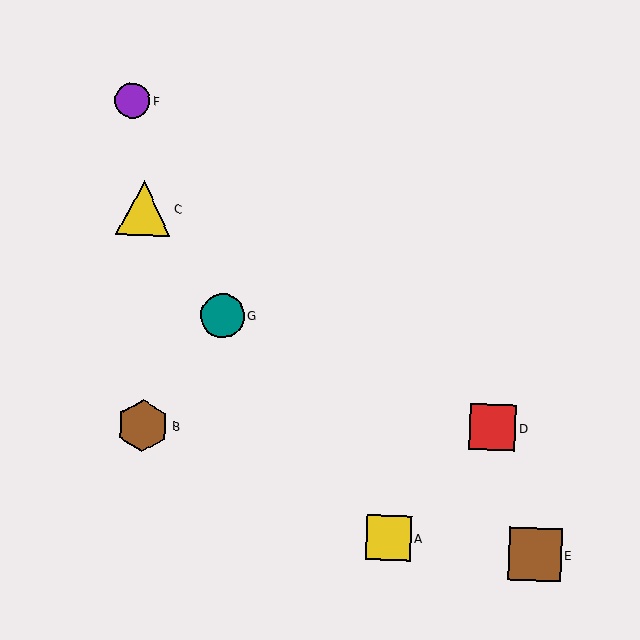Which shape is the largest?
The yellow triangle (labeled C) is the largest.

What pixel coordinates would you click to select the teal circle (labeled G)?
Click at (222, 316) to select the teal circle G.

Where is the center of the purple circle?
The center of the purple circle is at (133, 100).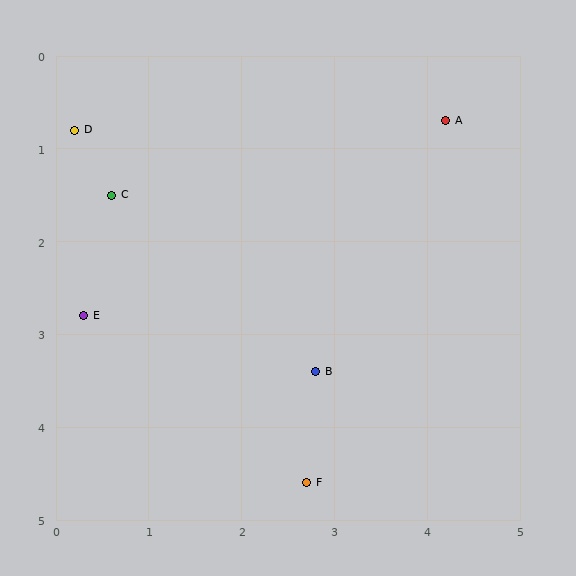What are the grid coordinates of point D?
Point D is at approximately (0.2, 0.8).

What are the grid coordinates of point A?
Point A is at approximately (4.2, 0.7).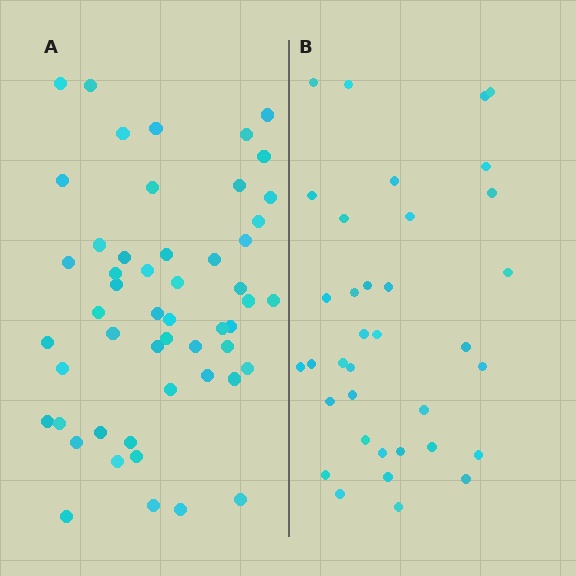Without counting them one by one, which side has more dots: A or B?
Region A (the left region) has more dots.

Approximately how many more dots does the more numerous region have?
Region A has approximately 15 more dots than region B.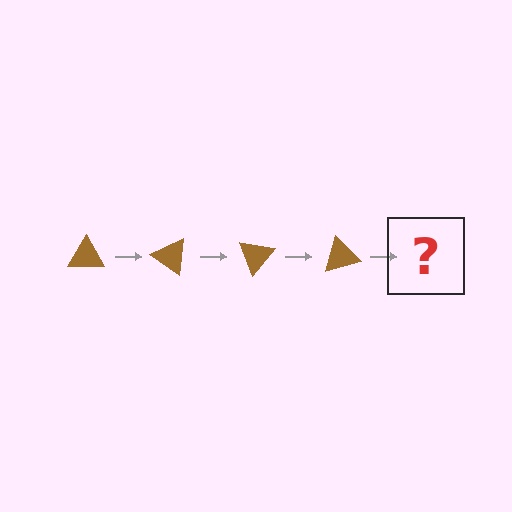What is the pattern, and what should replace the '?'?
The pattern is that the triangle rotates 35 degrees each step. The '?' should be a brown triangle rotated 140 degrees.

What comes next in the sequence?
The next element should be a brown triangle rotated 140 degrees.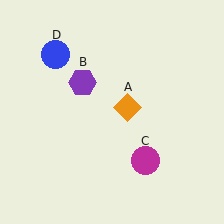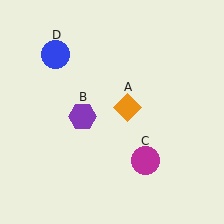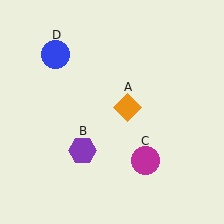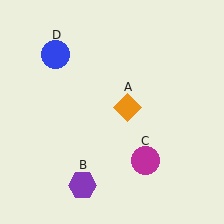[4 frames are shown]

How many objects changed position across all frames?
1 object changed position: purple hexagon (object B).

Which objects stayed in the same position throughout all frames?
Orange diamond (object A) and magenta circle (object C) and blue circle (object D) remained stationary.